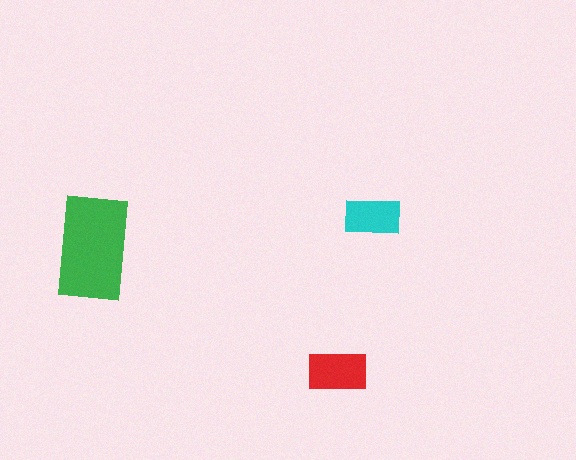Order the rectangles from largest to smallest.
the green one, the red one, the cyan one.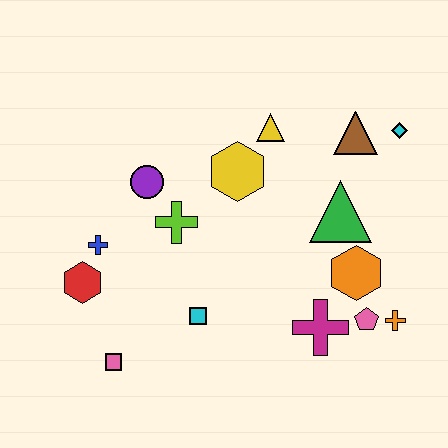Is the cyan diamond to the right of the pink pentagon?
Yes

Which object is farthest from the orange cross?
The red hexagon is farthest from the orange cross.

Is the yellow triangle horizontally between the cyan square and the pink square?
No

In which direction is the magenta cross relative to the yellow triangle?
The magenta cross is below the yellow triangle.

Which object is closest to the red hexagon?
The blue cross is closest to the red hexagon.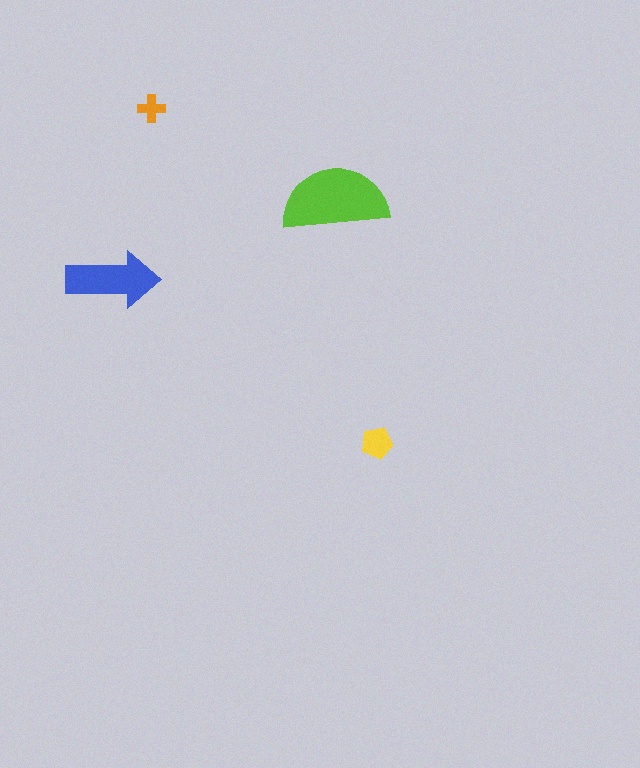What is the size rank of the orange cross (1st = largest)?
4th.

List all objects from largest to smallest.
The lime semicircle, the blue arrow, the yellow pentagon, the orange cross.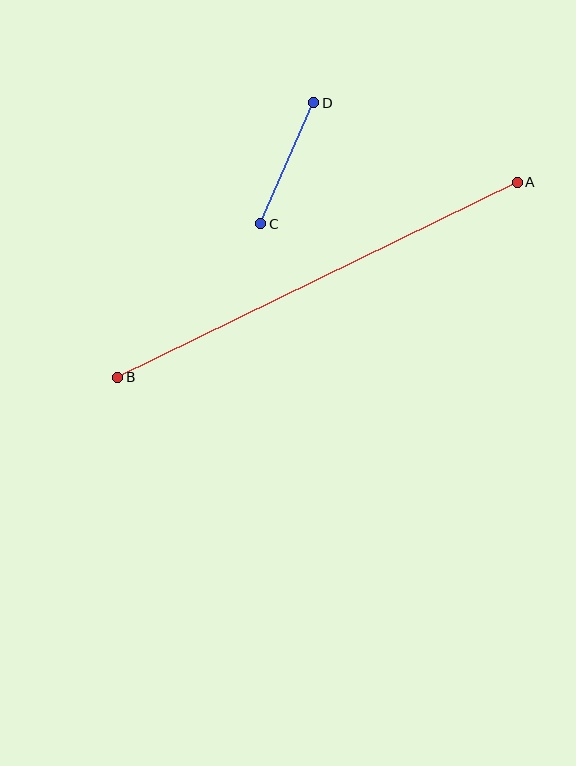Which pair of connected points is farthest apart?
Points A and B are farthest apart.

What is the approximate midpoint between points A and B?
The midpoint is at approximately (317, 280) pixels.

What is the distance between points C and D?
The distance is approximately 132 pixels.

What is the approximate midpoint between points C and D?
The midpoint is at approximately (287, 163) pixels.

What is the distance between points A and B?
The distance is approximately 445 pixels.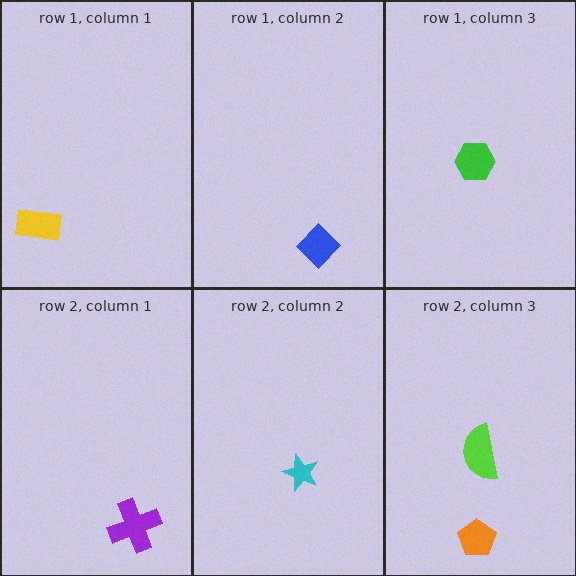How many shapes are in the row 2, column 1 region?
1.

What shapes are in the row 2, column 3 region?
The orange pentagon, the lime semicircle.